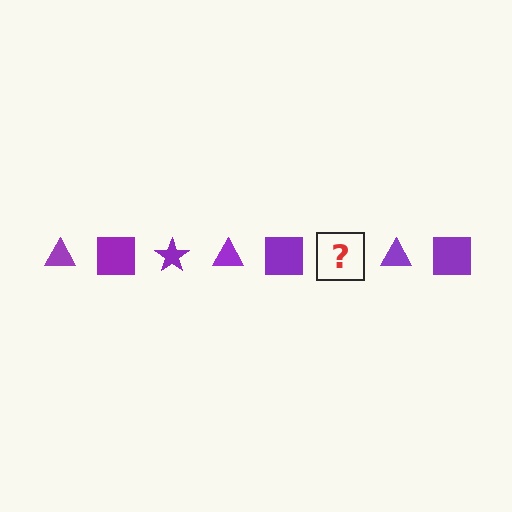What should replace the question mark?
The question mark should be replaced with a purple star.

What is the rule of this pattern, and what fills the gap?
The rule is that the pattern cycles through triangle, square, star shapes in purple. The gap should be filled with a purple star.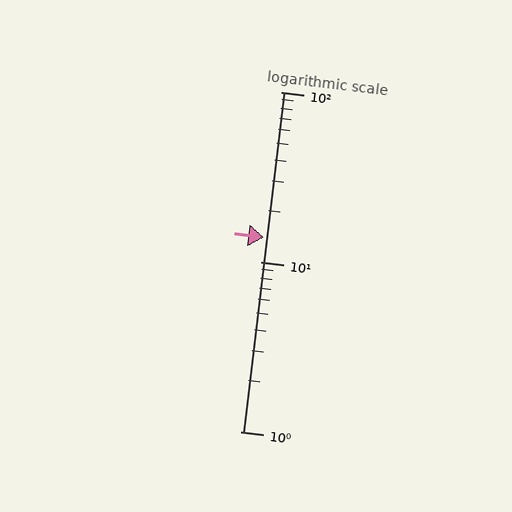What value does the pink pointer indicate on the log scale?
The pointer indicates approximately 14.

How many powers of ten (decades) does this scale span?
The scale spans 2 decades, from 1 to 100.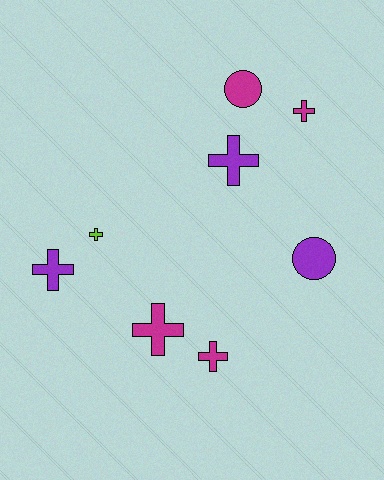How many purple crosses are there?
There are 2 purple crosses.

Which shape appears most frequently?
Cross, with 6 objects.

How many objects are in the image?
There are 8 objects.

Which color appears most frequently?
Magenta, with 4 objects.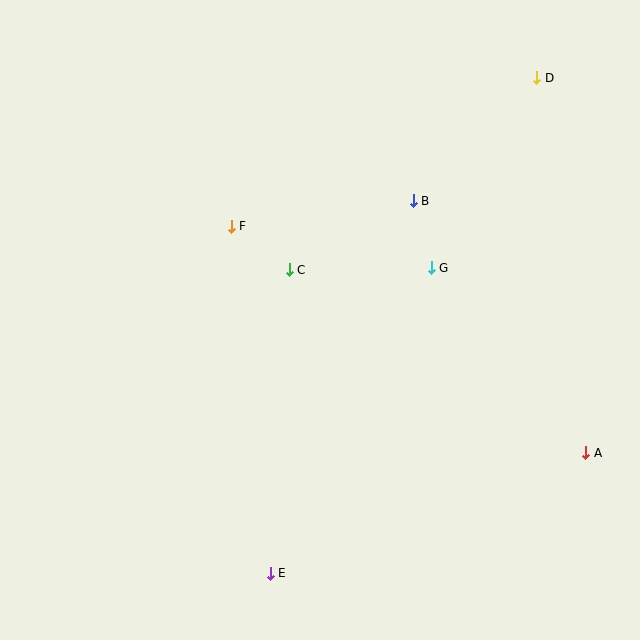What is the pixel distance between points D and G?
The distance between D and G is 217 pixels.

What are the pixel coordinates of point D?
Point D is at (537, 78).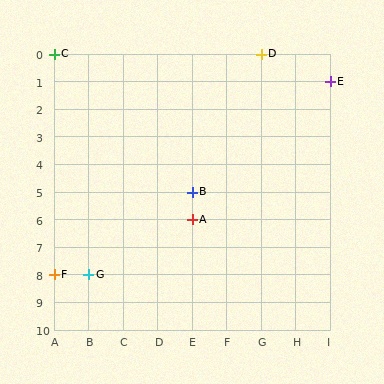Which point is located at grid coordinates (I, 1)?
Point E is at (I, 1).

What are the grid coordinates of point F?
Point F is at grid coordinates (A, 8).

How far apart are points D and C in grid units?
Points D and C are 6 columns apart.